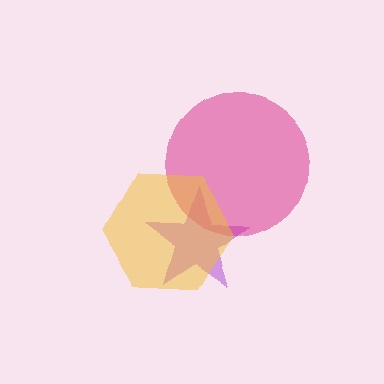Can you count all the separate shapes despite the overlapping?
Yes, there are 3 separate shapes.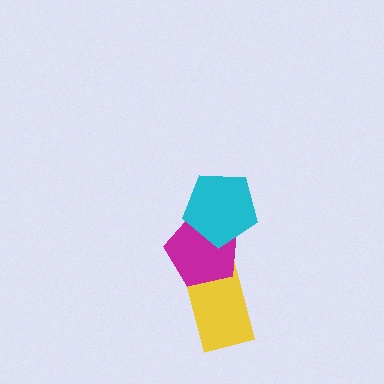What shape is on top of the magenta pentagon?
The cyan pentagon is on top of the magenta pentagon.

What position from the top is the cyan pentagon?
The cyan pentagon is 1st from the top.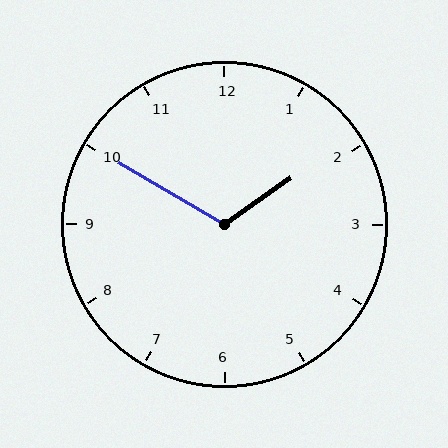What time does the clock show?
1:50.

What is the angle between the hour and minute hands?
Approximately 115 degrees.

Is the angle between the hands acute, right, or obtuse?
It is obtuse.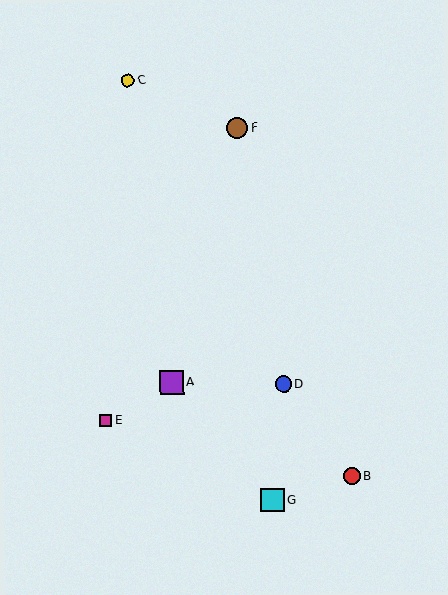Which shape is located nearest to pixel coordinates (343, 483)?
The red circle (labeled B) at (352, 476) is nearest to that location.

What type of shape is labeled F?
Shape F is a brown circle.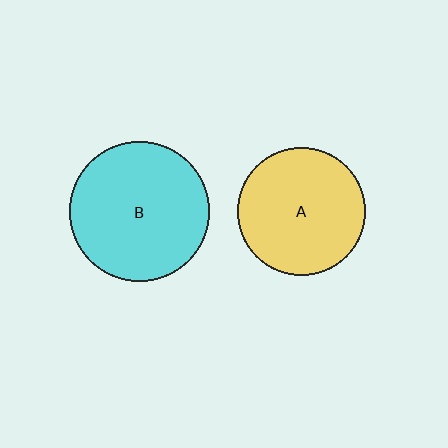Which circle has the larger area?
Circle B (cyan).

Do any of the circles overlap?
No, none of the circles overlap.